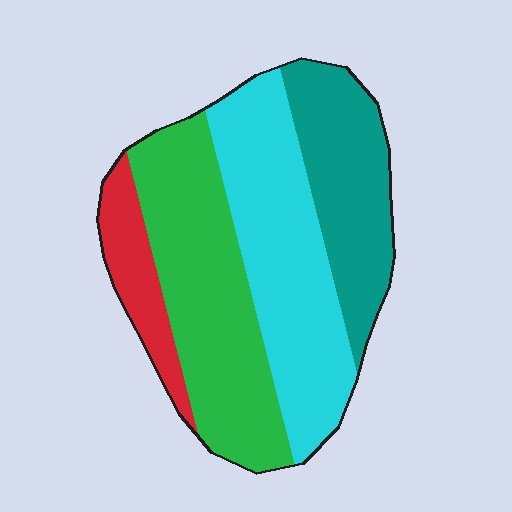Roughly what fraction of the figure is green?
Green takes up about one third (1/3) of the figure.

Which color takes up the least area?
Red, at roughly 10%.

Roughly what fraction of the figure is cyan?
Cyan takes up about one third (1/3) of the figure.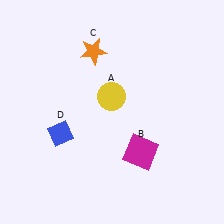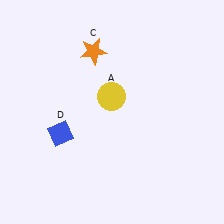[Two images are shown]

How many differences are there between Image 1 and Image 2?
There is 1 difference between the two images.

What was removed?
The magenta square (B) was removed in Image 2.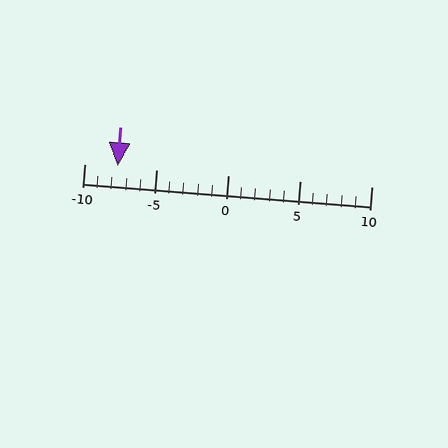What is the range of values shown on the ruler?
The ruler shows values from -10 to 10.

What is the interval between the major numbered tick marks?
The major tick marks are spaced 5 units apart.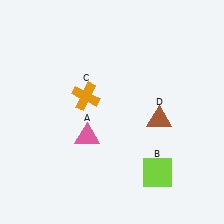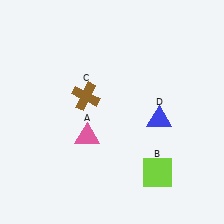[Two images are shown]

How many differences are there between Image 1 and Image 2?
There are 2 differences between the two images.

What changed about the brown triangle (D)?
In Image 1, D is brown. In Image 2, it changed to blue.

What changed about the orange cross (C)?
In Image 1, C is orange. In Image 2, it changed to brown.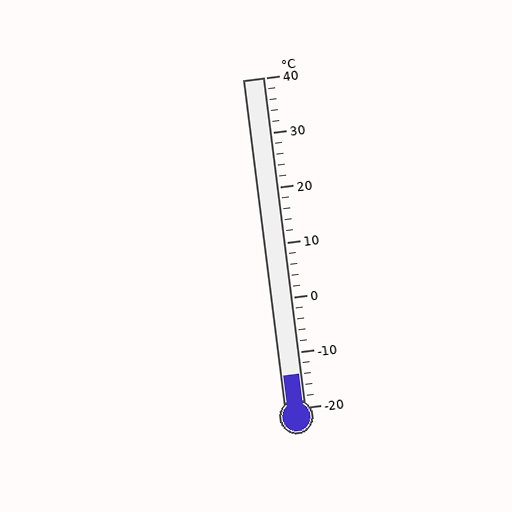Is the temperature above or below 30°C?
The temperature is below 30°C.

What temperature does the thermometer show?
The thermometer shows approximately -14°C.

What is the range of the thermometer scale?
The thermometer scale ranges from -20°C to 40°C.